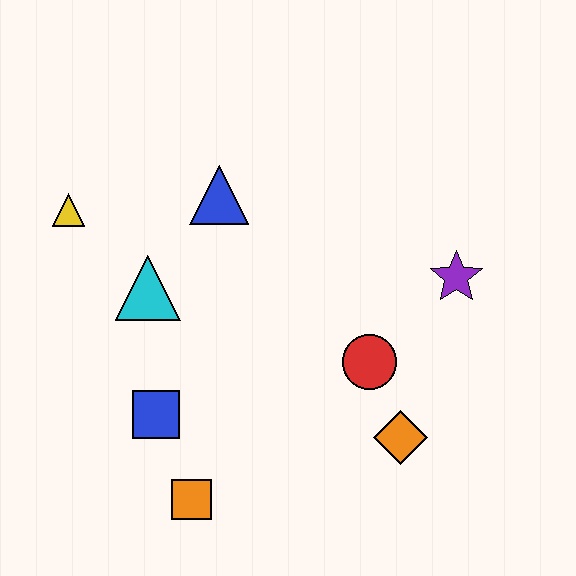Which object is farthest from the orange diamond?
The yellow triangle is farthest from the orange diamond.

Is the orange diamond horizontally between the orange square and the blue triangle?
No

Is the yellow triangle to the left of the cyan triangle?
Yes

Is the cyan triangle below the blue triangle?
Yes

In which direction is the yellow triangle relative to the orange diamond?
The yellow triangle is to the left of the orange diamond.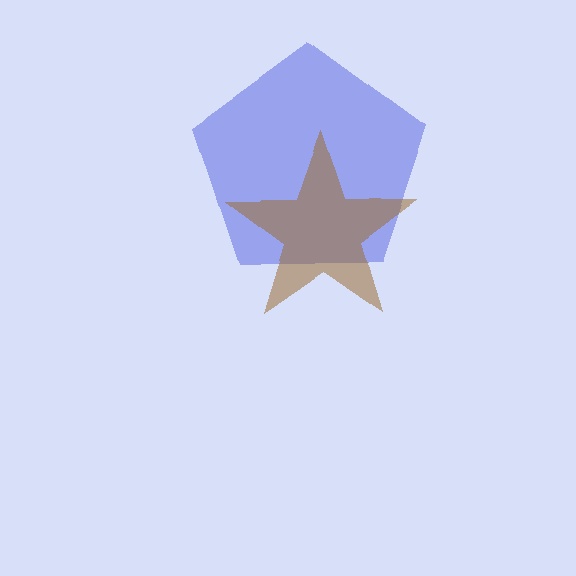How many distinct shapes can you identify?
There are 2 distinct shapes: a blue pentagon, a brown star.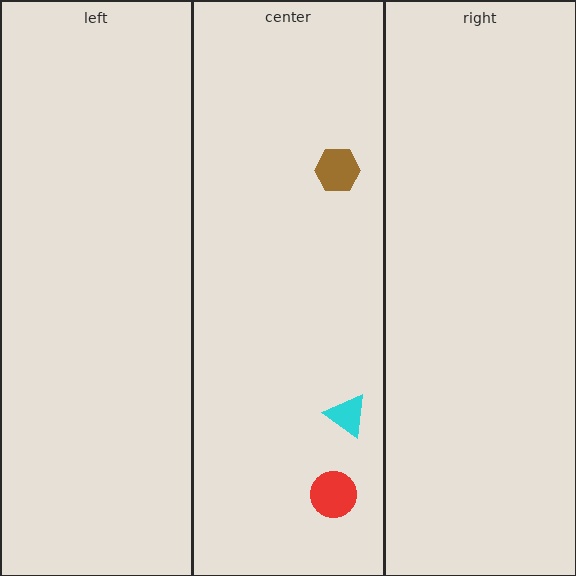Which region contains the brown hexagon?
The center region.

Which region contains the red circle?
The center region.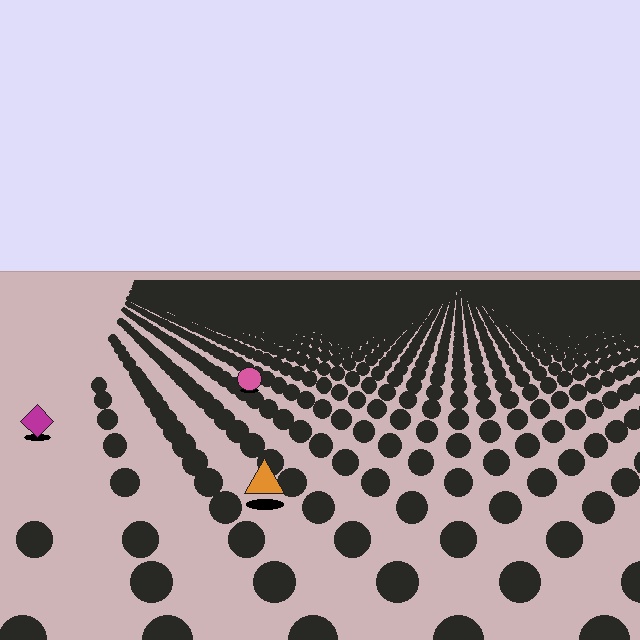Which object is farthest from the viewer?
The pink circle is farthest from the viewer. It appears smaller and the ground texture around it is denser.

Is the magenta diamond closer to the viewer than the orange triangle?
No. The orange triangle is closer — you can tell from the texture gradient: the ground texture is coarser near it.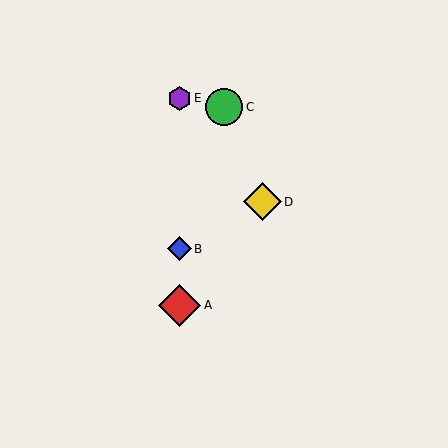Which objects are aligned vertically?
Objects A, B, E are aligned vertically.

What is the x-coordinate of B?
Object B is at x≈180.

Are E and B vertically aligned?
Yes, both are at x≈180.